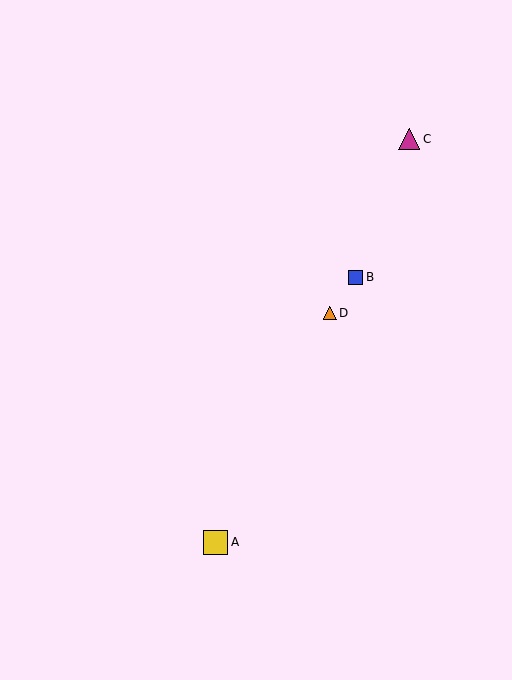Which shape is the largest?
The yellow square (labeled A) is the largest.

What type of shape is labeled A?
Shape A is a yellow square.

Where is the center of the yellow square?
The center of the yellow square is at (215, 542).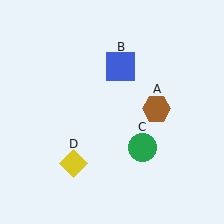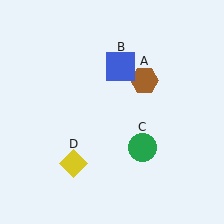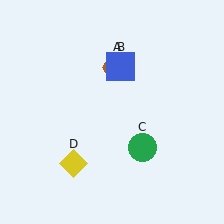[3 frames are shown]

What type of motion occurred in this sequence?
The brown hexagon (object A) rotated counterclockwise around the center of the scene.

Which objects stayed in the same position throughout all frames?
Blue square (object B) and green circle (object C) and yellow diamond (object D) remained stationary.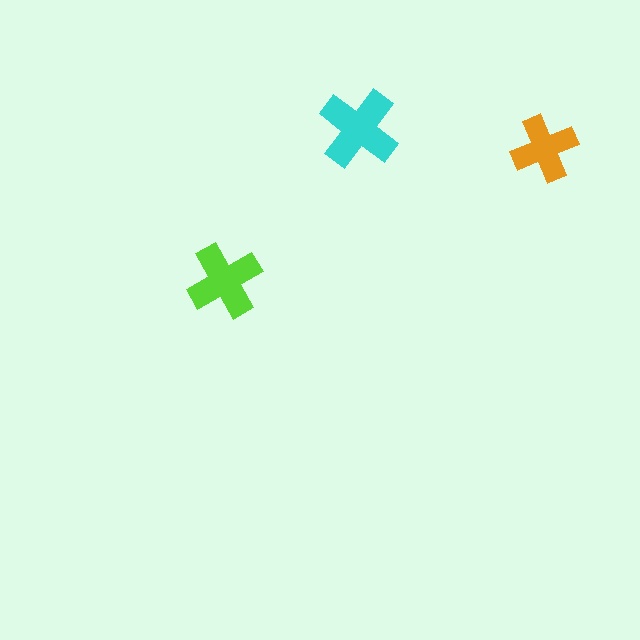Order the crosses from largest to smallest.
the cyan one, the lime one, the orange one.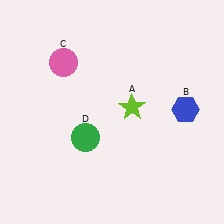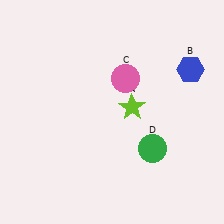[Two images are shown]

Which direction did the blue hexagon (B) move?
The blue hexagon (B) moved up.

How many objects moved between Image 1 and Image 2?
3 objects moved between the two images.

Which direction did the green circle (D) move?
The green circle (D) moved right.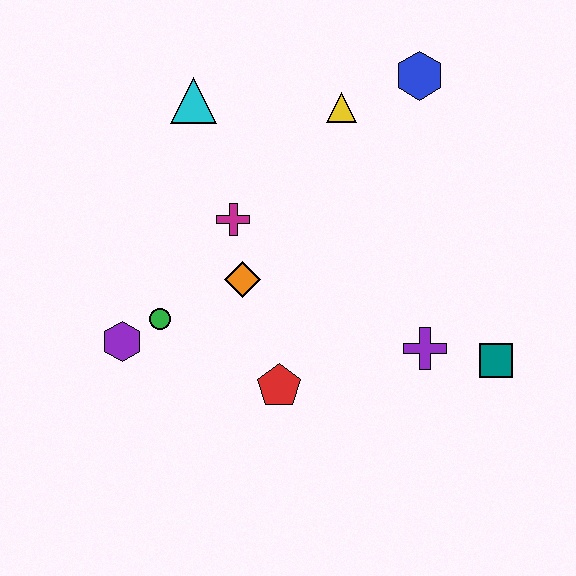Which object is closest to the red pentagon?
The orange diamond is closest to the red pentagon.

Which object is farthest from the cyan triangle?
The teal square is farthest from the cyan triangle.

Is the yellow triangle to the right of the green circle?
Yes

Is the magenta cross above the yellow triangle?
No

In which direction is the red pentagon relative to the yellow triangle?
The red pentagon is below the yellow triangle.